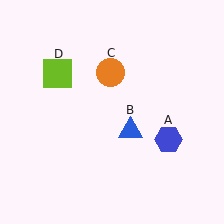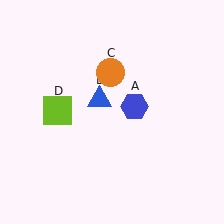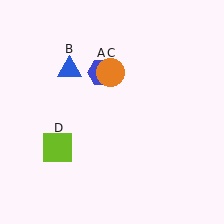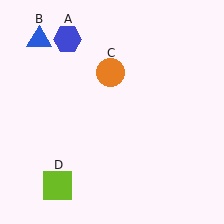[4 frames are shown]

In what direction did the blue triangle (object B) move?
The blue triangle (object B) moved up and to the left.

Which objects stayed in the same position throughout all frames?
Orange circle (object C) remained stationary.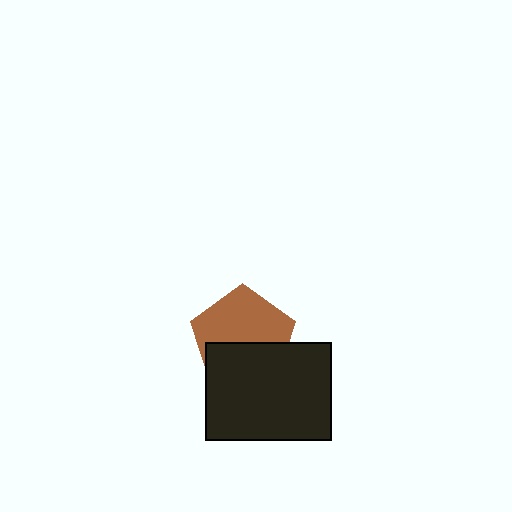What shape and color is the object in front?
The object in front is a black rectangle.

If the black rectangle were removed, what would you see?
You would see the complete brown pentagon.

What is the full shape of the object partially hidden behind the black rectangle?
The partially hidden object is a brown pentagon.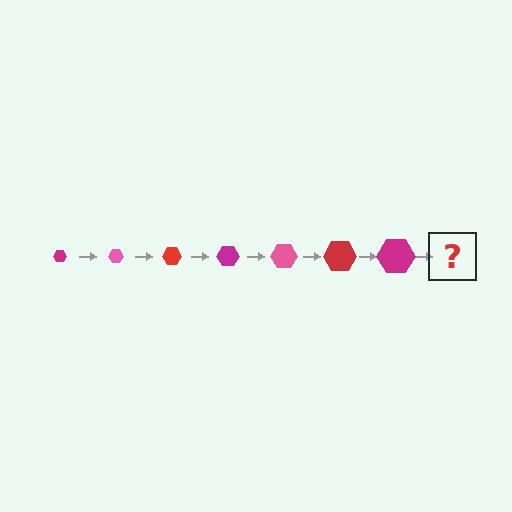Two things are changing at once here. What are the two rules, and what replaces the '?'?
The two rules are that the hexagon grows larger each step and the color cycles through magenta, pink, and red. The '?' should be a pink hexagon, larger than the previous one.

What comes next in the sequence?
The next element should be a pink hexagon, larger than the previous one.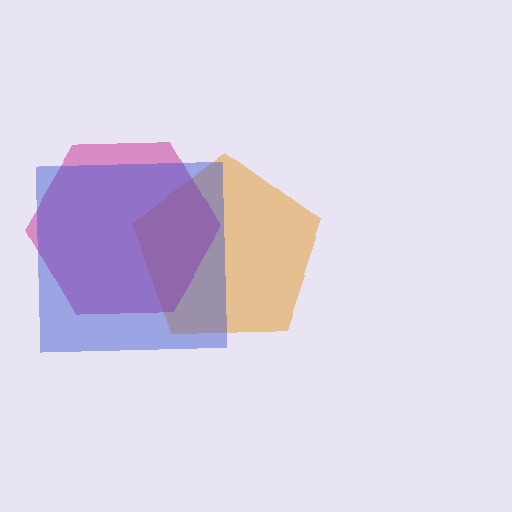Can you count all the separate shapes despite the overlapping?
Yes, there are 3 separate shapes.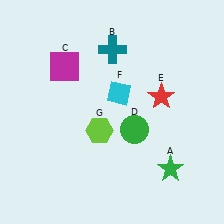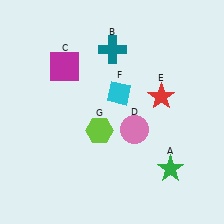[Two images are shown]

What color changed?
The circle (D) changed from green in Image 1 to pink in Image 2.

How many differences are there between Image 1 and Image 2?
There is 1 difference between the two images.